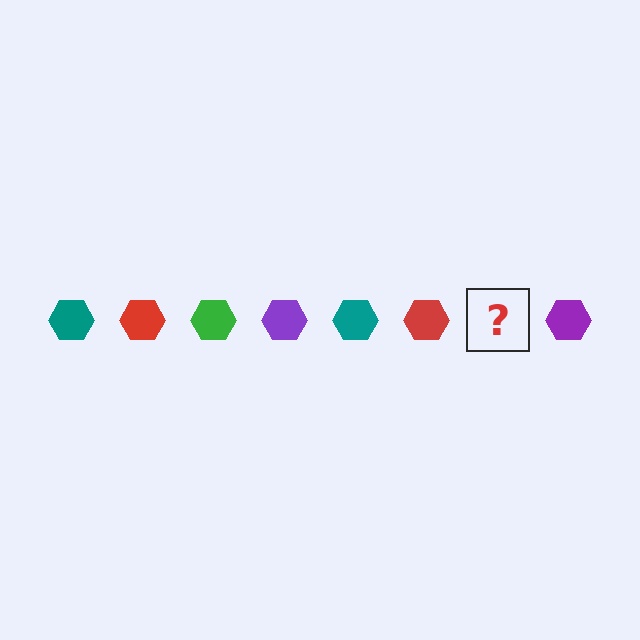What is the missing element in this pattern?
The missing element is a green hexagon.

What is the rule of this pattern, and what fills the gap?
The rule is that the pattern cycles through teal, red, green, purple hexagons. The gap should be filled with a green hexagon.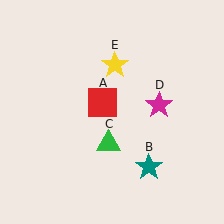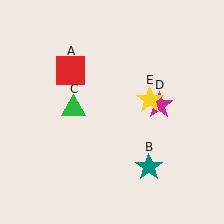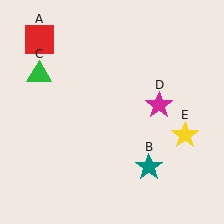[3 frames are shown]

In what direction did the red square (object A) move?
The red square (object A) moved up and to the left.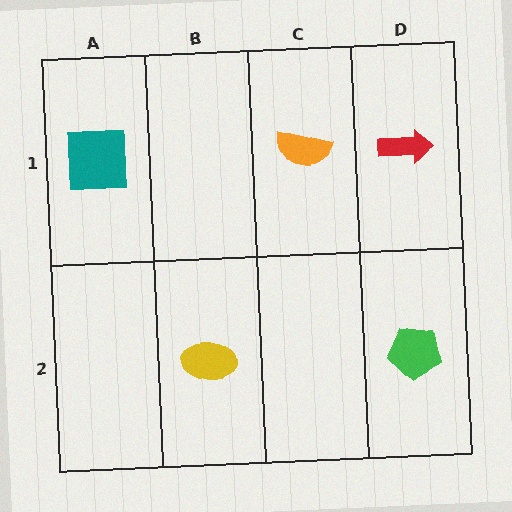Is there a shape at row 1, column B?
No, that cell is empty.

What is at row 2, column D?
A green pentagon.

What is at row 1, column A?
A teal square.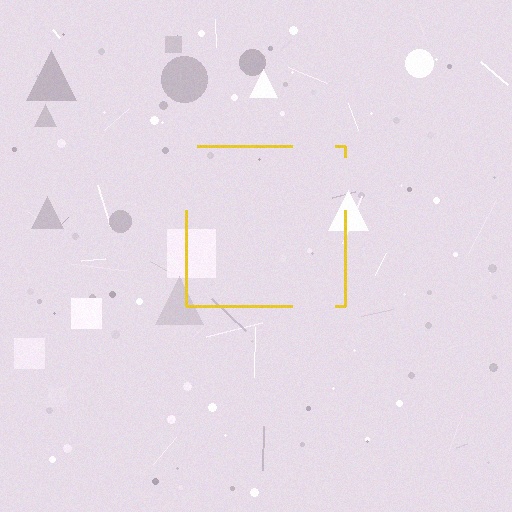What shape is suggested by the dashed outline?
The dashed outline suggests a square.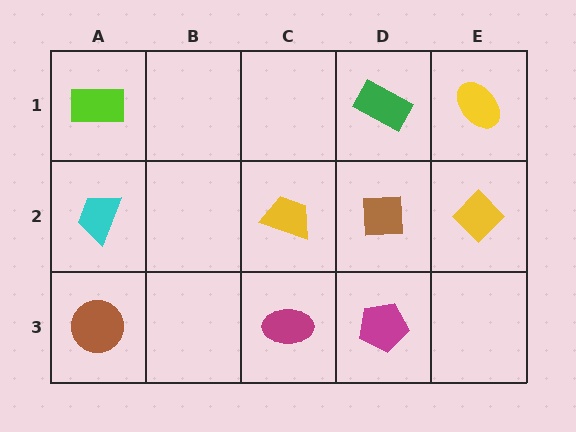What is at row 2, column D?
A brown square.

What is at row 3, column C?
A magenta ellipse.